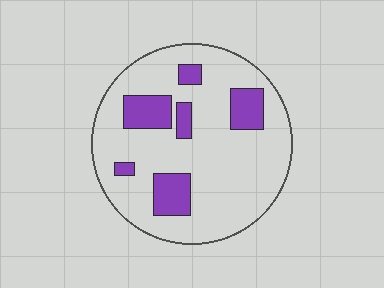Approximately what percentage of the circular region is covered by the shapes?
Approximately 20%.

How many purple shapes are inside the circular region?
6.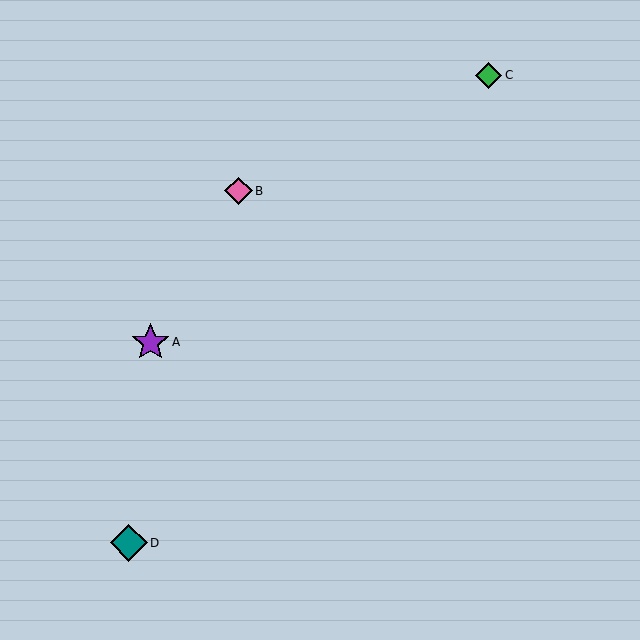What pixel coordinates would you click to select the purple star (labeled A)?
Click at (150, 343) to select the purple star A.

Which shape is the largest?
The purple star (labeled A) is the largest.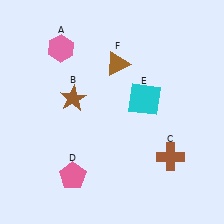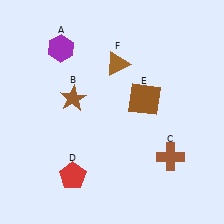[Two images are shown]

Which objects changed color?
A changed from pink to purple. D changed from pink to red. E changed from cyan to brown.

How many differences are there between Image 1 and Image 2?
There are 3 differences between the two images.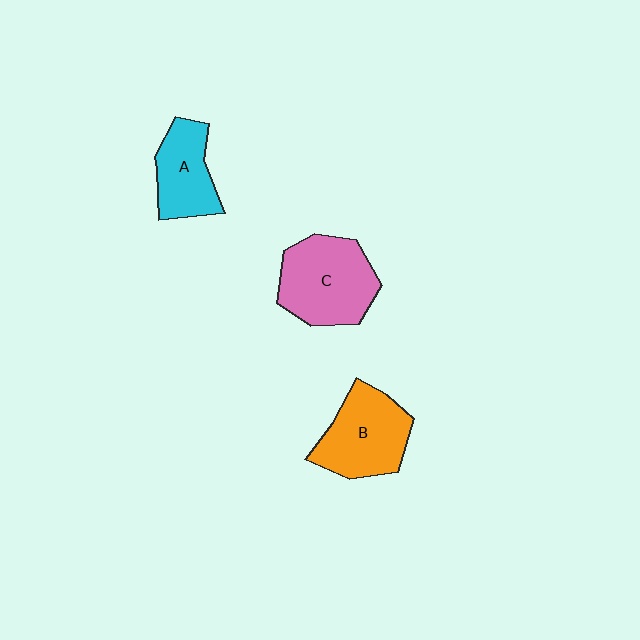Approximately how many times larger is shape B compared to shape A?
Approximately 1.3 times.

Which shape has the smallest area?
Shape A (cyan).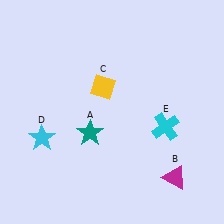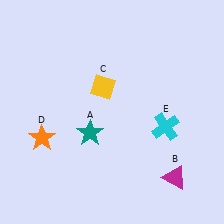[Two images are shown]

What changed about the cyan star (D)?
In Image 1, D is cyan. In Image 2, it changed to orange.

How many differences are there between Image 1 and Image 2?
There is 1 difference between the two images.